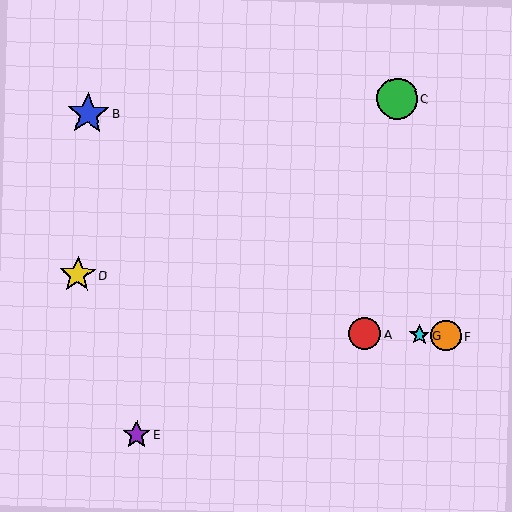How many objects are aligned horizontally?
3 objects (A, F, G) are aligned horizontally.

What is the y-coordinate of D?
Object D is at y≈275.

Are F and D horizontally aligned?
No, F is at y≈336 and D is at y≈275.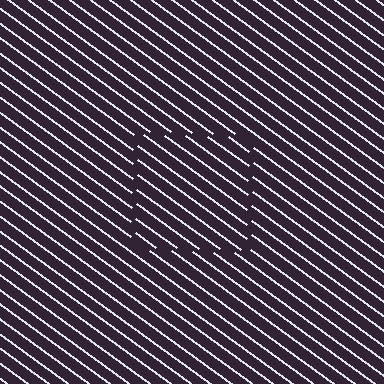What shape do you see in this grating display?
An illusory square. The interior of the shape contains the same grating, shifted by half a period — the contour is defined by the phase discontinuity where line-ends from the inner and outer gratings abut.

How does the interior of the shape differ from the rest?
The interior of the shape contains the same grating, shifted by half a period — the contour is defined by the phase discontinuity where line-ends from the inner and outer gratings abut.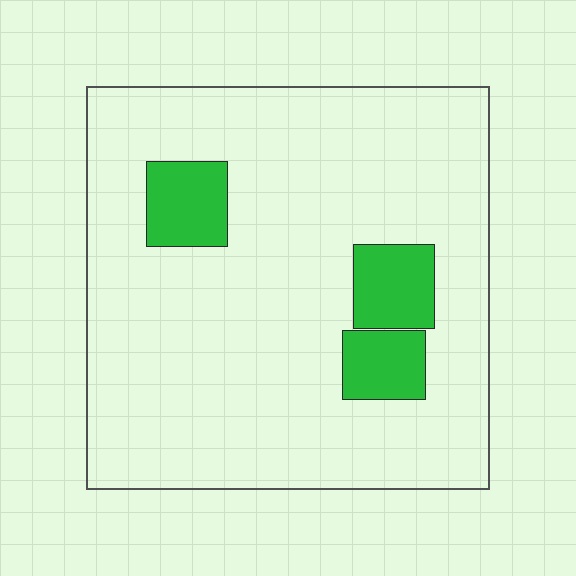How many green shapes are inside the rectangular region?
3.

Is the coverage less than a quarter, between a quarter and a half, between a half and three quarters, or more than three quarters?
Less than a quarter.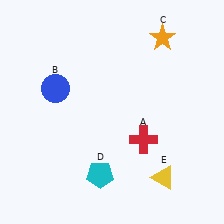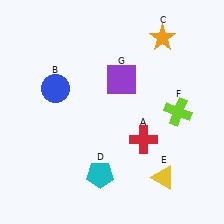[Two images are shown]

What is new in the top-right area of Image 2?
A purple square (G) was added in the top-right area of Image 2.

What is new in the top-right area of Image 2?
A lime cross (F) was added in the top-right area of Image 2.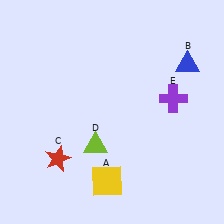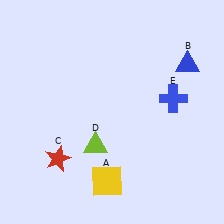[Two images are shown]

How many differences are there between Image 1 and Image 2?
There is 1 difference between the two images.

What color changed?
The cross (E) changed from purple in Image 1 to blue in Image 2.